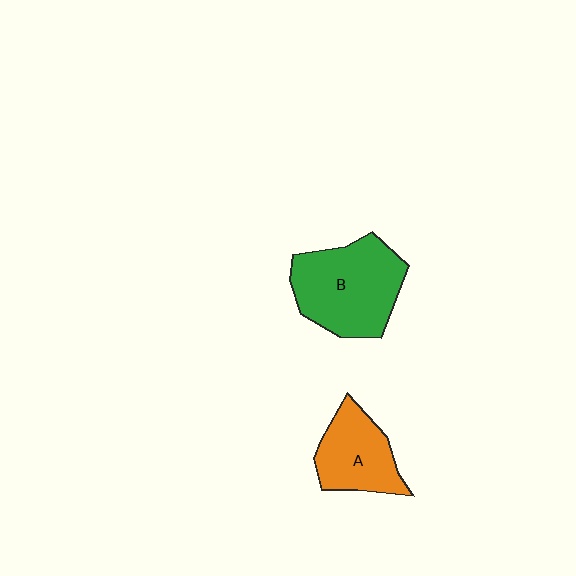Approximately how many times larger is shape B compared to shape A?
Approximately 1.5 times.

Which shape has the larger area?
Shape B (green).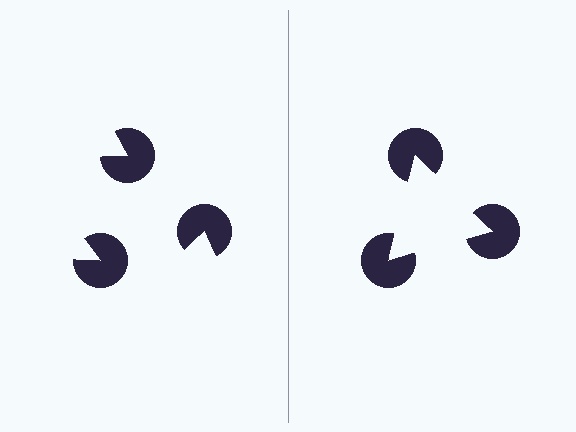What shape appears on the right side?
An illusory triangle.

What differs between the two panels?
The pac-man discs are positioned identically on both sides; only the wedge orientations differ. On the right they align to a triangle; on the left they are misaligned.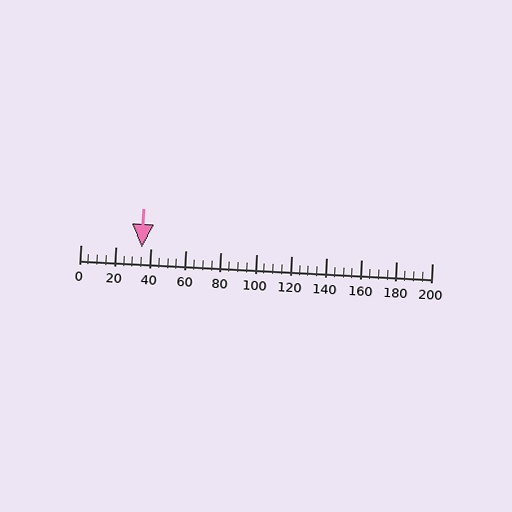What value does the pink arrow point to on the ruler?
The pink arrow points to approximately 35.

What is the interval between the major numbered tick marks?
The major tick marks are spaced 20 units apart.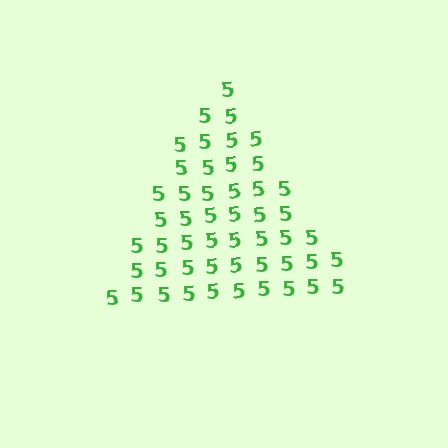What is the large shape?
The large shape is a triangle.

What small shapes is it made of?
It is made of small digit 5's.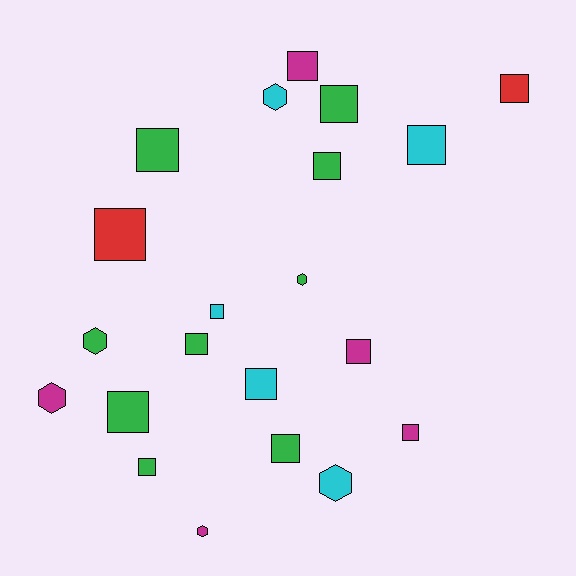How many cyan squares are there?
There are 3 cyan squares.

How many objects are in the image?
There are 21 objects.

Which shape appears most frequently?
Square, with 15 objects.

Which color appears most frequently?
Green, with 9 objects.